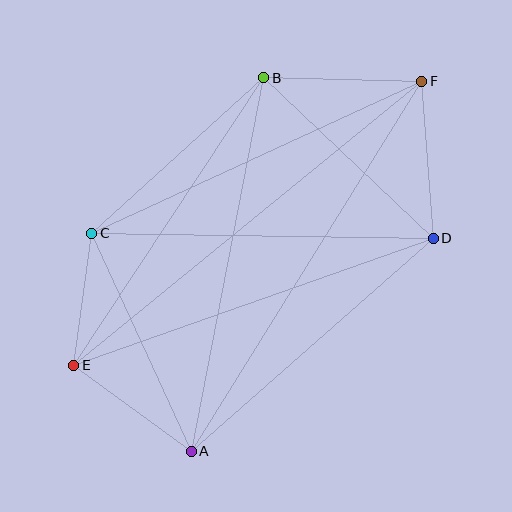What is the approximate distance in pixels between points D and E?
The distance between D and E is approximately 381 pixels.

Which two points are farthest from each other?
Points E and F are farthest from each other.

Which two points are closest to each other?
Points C and E are closest to each other.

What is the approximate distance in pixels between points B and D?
The distance between B and D is approximately 234 pixels.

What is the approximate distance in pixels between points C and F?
The distance between C and F is approximately 363 pixels.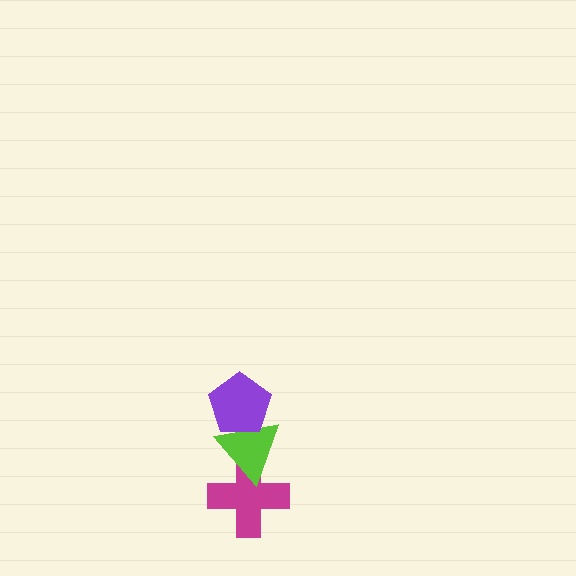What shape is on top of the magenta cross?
The lime triangle is on top of the magenta cross.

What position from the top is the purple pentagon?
The purple pentagon is 1st from the top.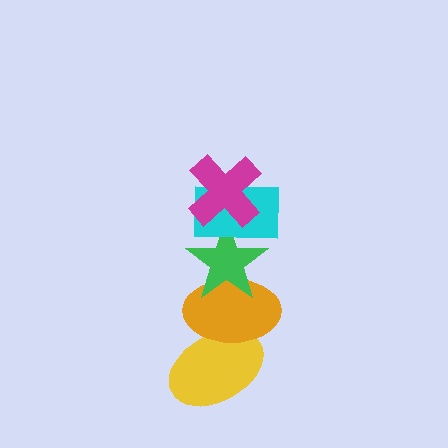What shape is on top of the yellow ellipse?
The orange ellipse is on top of the yellow ellipse.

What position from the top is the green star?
The green star is 3rd from the top.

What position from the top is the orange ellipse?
The orange ellipse is 4th from the top.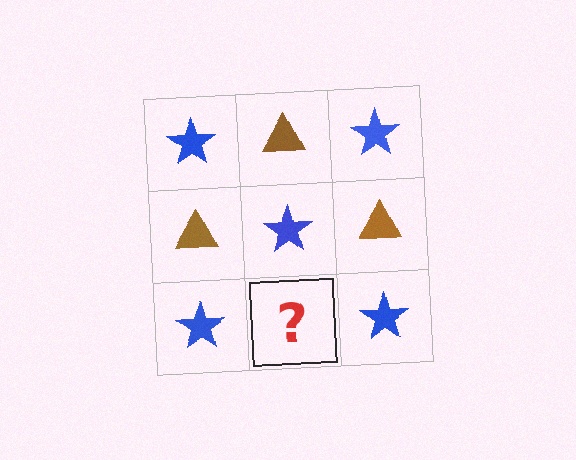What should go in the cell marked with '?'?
The missing cell should contain a brown triangle.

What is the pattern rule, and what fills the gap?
The rule is that it alternates blue star and brown triangle in a checkerboard pattern. The gap should be filled with a brown triangle.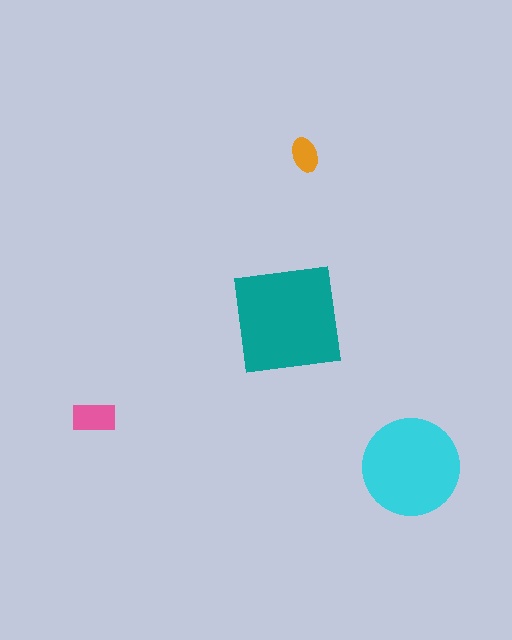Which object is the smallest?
The orange ellipse.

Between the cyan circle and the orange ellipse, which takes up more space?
The cyan circle.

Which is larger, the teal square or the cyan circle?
The teal square.